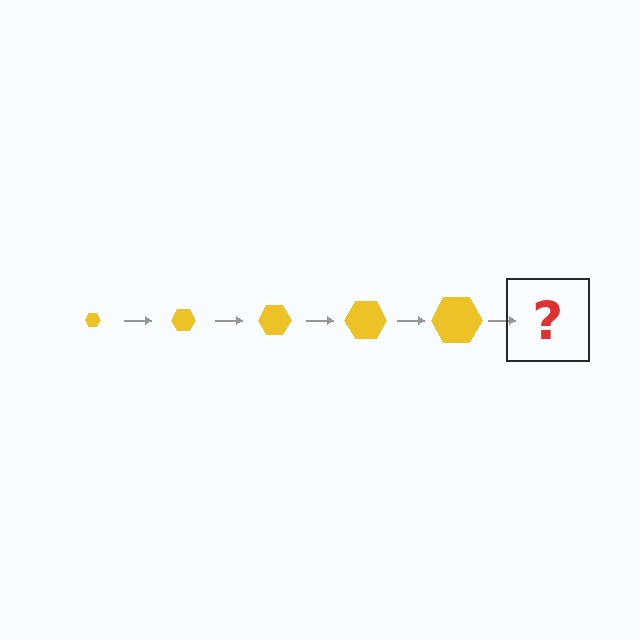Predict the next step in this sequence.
The next step is a yellow hexagon, larger than the previous one.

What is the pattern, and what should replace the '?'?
The pattern is that the hexagon gets progressively larger each step. The '?' should be a yellow hexagon, larger than the previous one.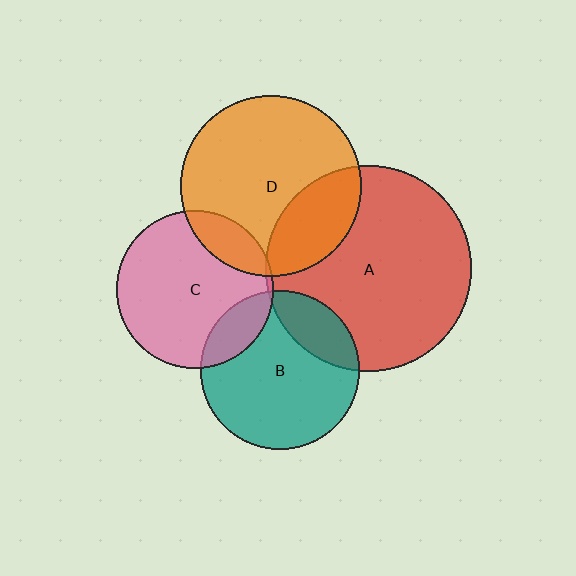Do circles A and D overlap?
Yes.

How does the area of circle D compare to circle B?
Approximately 1.3 times.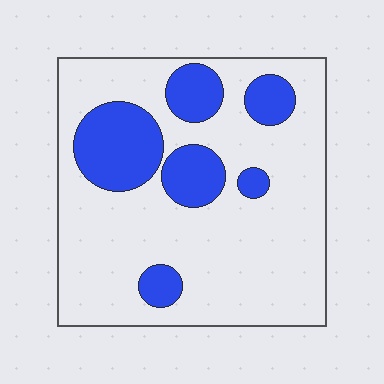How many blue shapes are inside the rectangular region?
6.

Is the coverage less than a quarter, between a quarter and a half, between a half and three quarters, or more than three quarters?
Less than a quarter.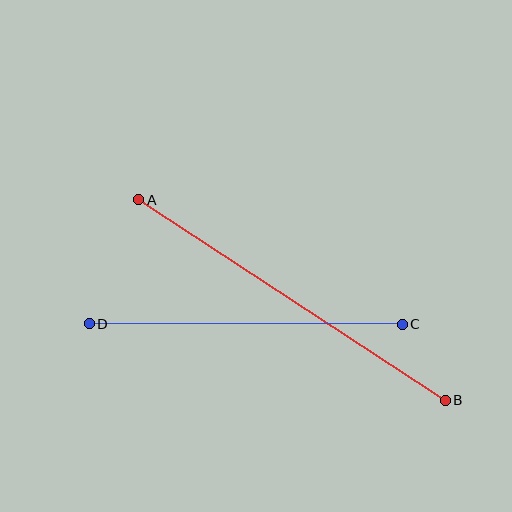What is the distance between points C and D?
The distance is approximately 313 pixels.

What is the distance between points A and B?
The distance is approximately 366 pixels.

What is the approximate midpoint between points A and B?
The midpoint is at approximately (292, 300) pixels.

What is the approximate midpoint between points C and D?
The midpoint is at approximately (246, 324) pixels.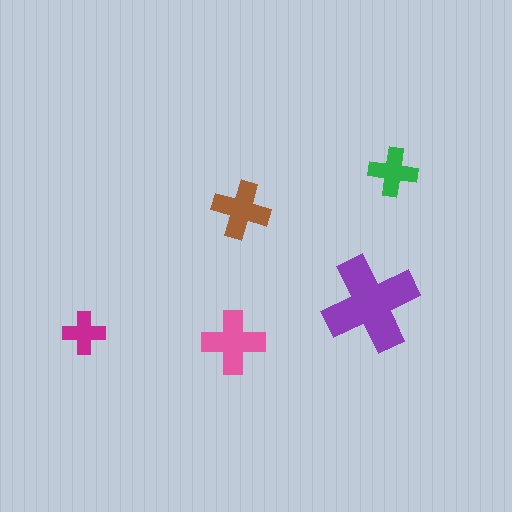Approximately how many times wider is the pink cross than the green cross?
About 1.5 times wider.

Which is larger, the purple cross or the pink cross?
The purple one.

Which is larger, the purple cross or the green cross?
The purple one.